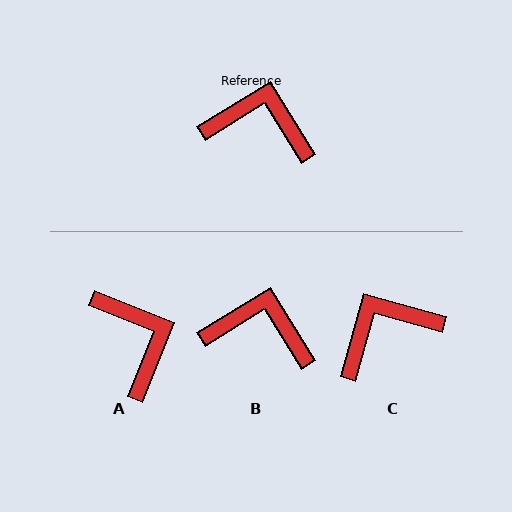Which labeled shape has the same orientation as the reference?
B.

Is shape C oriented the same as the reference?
No, it is off by about 43 degrees.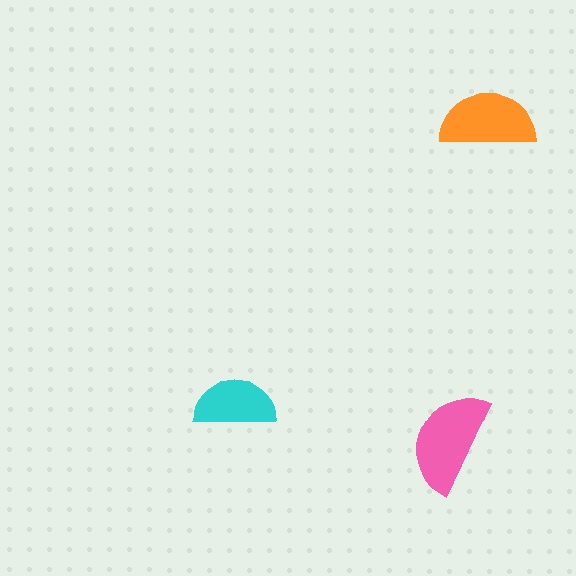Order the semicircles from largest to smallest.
the pink one, the orange one, the cyan one.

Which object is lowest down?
The pink semicircle is bottommost.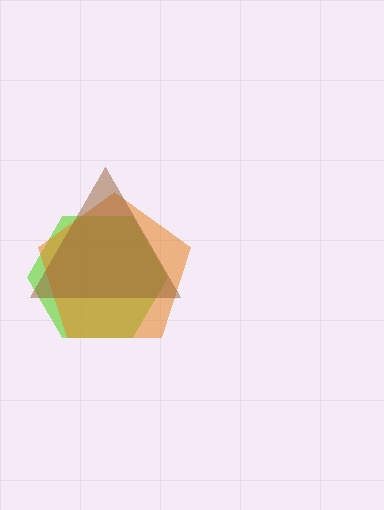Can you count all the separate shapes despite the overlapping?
Yes, there are 3 separate shapes.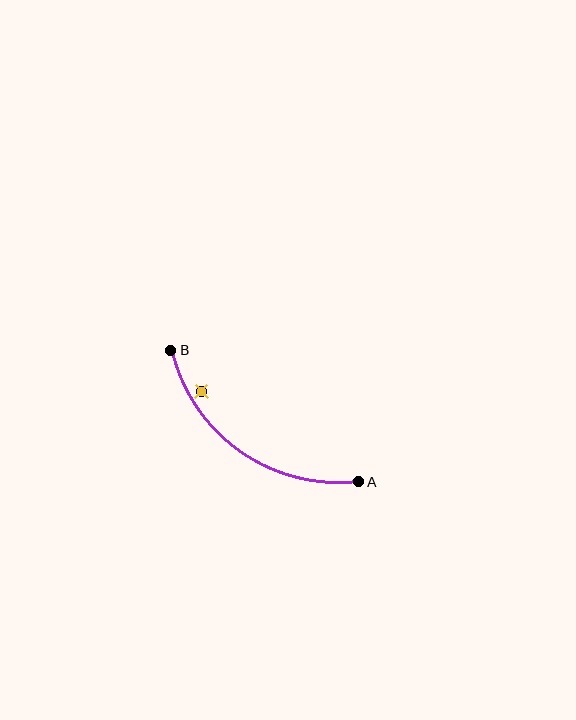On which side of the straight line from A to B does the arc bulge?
The arc bulges below and to the left of the straight line connecting A and B.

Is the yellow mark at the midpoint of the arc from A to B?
No — the yellow mark does not lie on the arc at all. It sits slightly inside the curve.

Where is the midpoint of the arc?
The arc midpoint is the point on the curve farthest from the straight line joining A and B. It sits below and to the left of that line.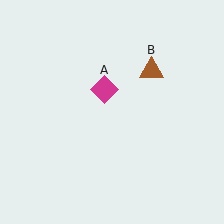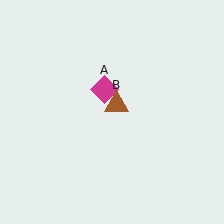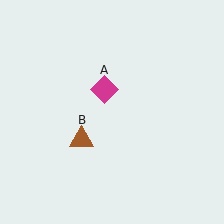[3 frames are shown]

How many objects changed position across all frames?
1 object changed position: brown triangle (object B).